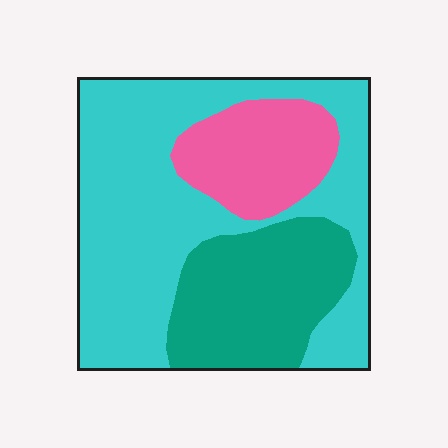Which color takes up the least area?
Pink, at roughly 15%.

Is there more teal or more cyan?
Cyan.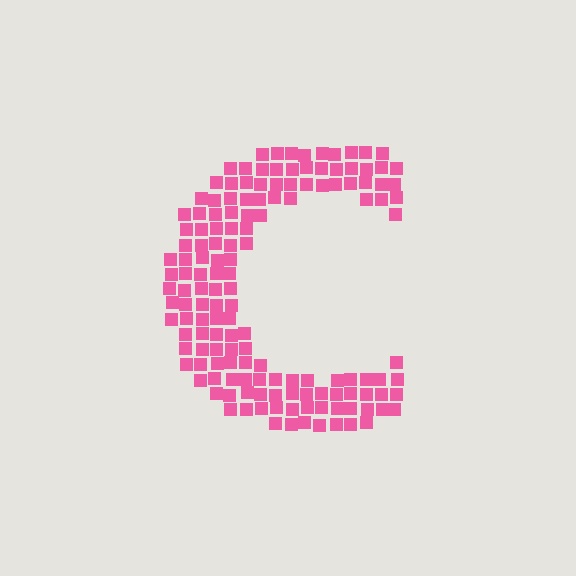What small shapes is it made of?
It is made of small squares.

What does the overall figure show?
The overall figure shows the letter C.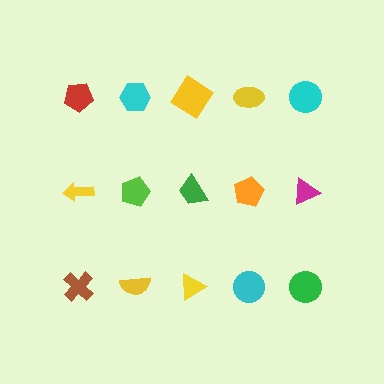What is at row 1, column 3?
A yellow diamond.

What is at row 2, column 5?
A magenta triangle.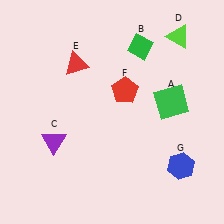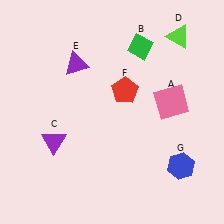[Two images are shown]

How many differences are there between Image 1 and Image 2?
There are 2 differences between the two images.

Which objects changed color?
A changed from green to pink. E changed from red to purple.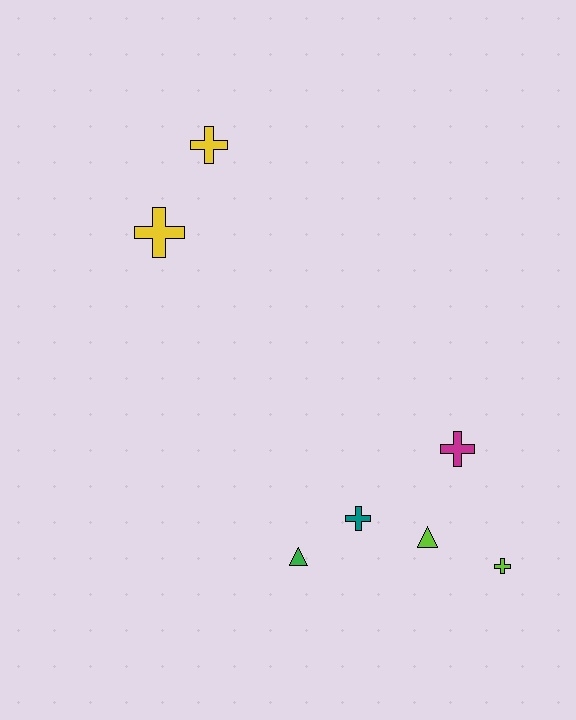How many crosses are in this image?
There are 5 crosses.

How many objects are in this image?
There are 7 objects.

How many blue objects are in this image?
There are no blue objects.